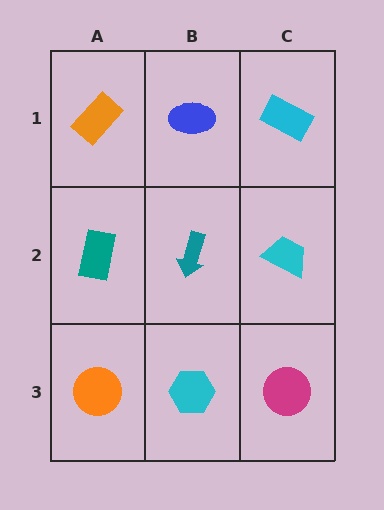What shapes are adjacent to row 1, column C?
A cyan trapezoid (row 2, column C), a blue ellipse (row 1, column B).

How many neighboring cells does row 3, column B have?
3.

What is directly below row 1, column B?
A teal arrow.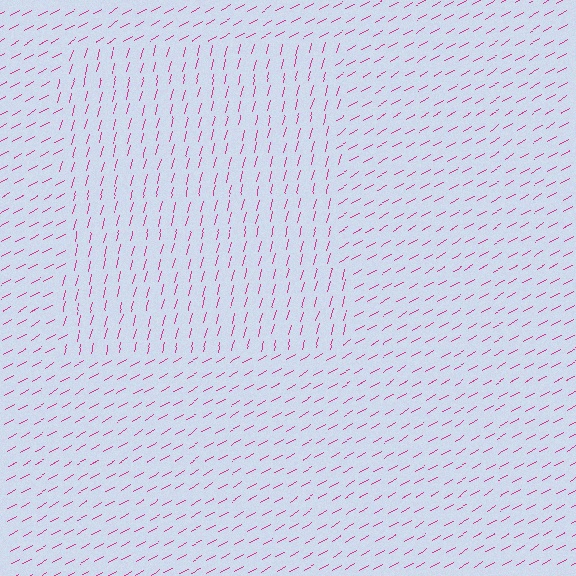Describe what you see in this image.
The image is filled with small magenta line segments. A rectangle region in the image has lines oriented differently from the surrounding lines, creating a visible texture boundary.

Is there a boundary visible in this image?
Yes, there is a texture boundary formed by a change in line orientation.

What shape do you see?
I see a rectangle.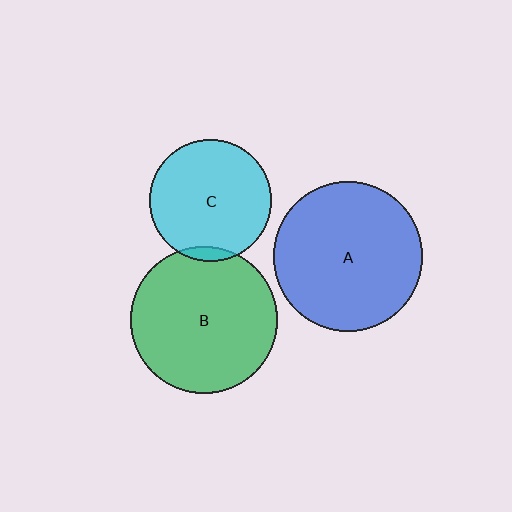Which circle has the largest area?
Circle A (blue).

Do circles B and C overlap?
Yes.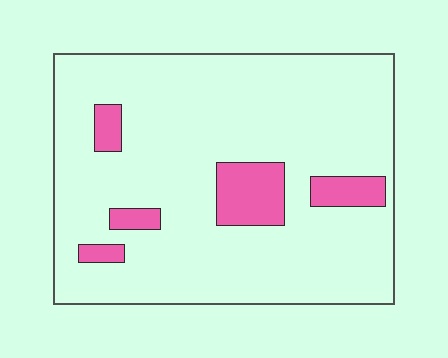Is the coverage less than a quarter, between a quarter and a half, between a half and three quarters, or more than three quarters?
Less than a quarter.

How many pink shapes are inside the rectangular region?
5.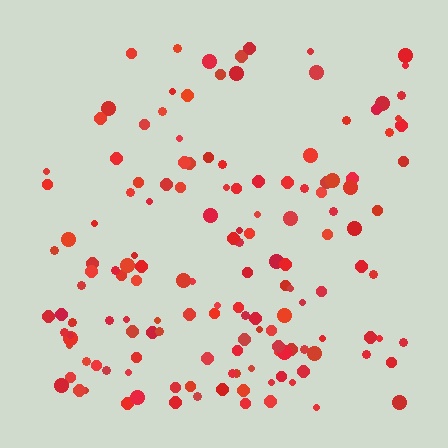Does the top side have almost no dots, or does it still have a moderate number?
Still a moderate number, just noticeably fewer than the bottom.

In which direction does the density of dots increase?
From top to bottom, with the bottom side densest.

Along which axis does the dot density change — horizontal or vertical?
Vertical.